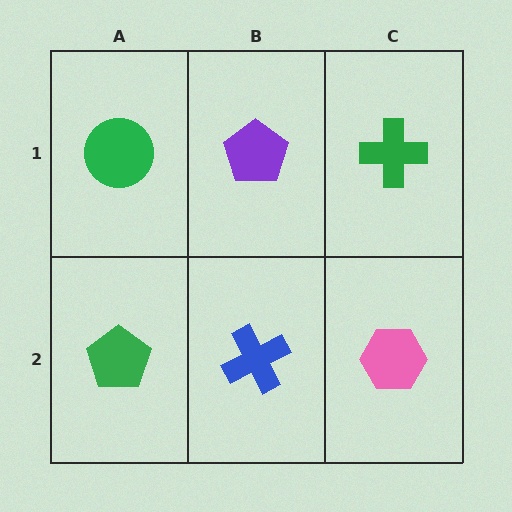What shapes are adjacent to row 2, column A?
A green circle (row 1, column A), a blue cross (row 2, column B).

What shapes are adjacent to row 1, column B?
A blue cross (row 2, column B), a green circle (row 1, column A), a green cross (row 1, column C).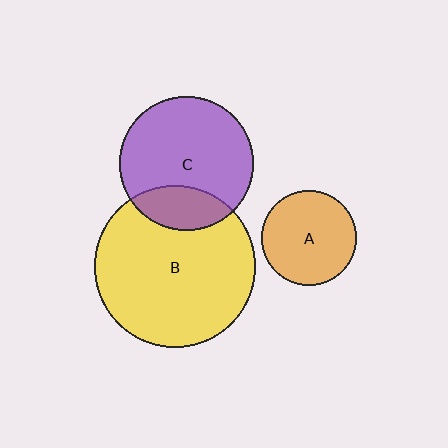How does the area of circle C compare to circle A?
Approximately 2.0 times.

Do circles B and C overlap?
Yes.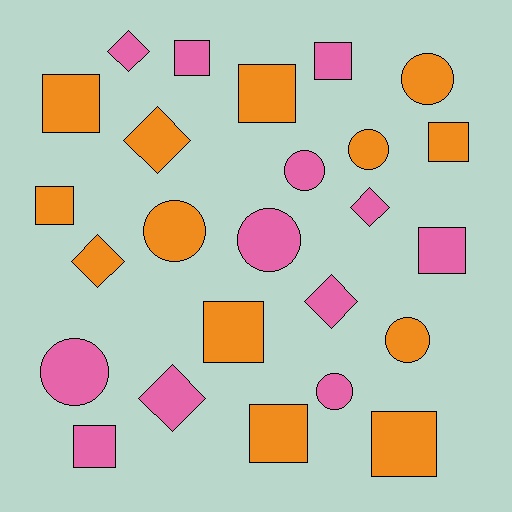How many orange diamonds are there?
There are 2 orange diamonds.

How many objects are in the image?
There are 25 objects.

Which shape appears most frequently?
Square, with 11 objects.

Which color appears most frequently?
Orange, with 13 objects.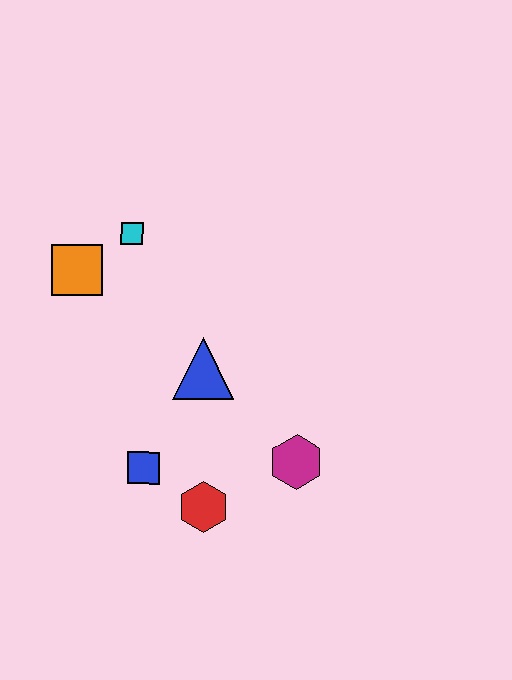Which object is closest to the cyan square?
The orange square is closest to the cyan square.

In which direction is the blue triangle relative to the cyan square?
The blue triangle is below the cyan square.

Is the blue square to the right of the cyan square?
Yes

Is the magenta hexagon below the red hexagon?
No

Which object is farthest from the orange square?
The magenta hexagon is farthest from the orange square.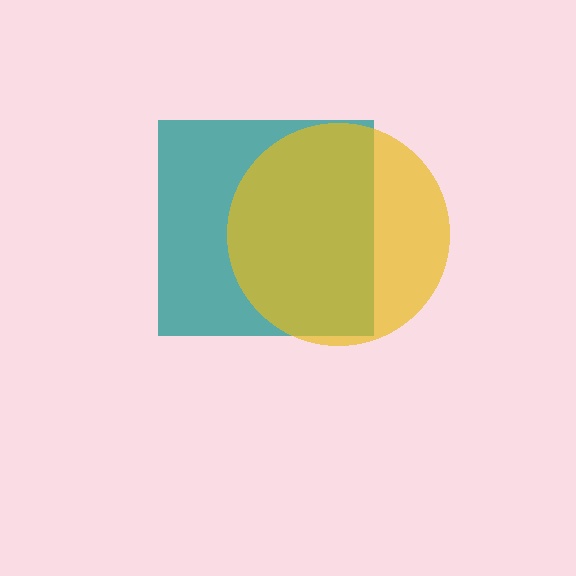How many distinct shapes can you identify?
There are 2 distinct shapes: a teal square, a yellow circle.